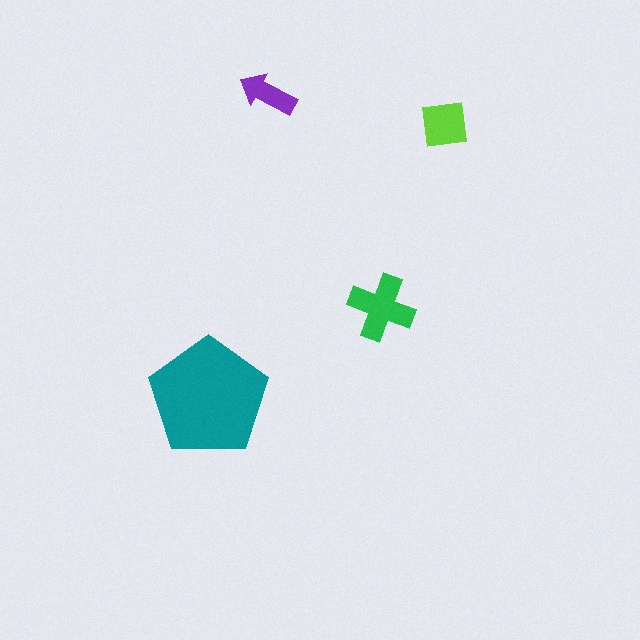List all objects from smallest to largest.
The purple arrow, the lime square, the green cross, the teal pentagon.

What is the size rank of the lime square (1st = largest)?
3rd.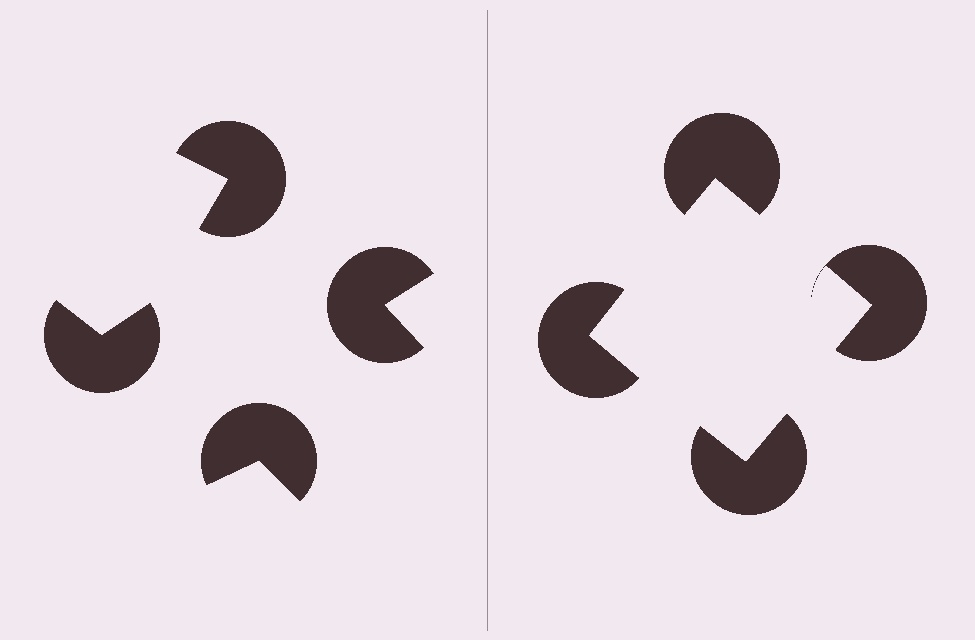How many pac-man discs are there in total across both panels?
8 — 4 on each side.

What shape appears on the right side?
An illusory square.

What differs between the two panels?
The pac-man discs are positioned identically on both sides; only the wedge orientations differ. On the right they align to a square; on the left they are misaligned.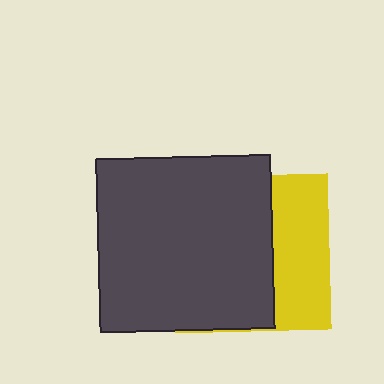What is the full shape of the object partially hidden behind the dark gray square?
The partially hidden object is a yellow square.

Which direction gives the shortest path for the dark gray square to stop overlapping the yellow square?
Moving left gives the shortest separation.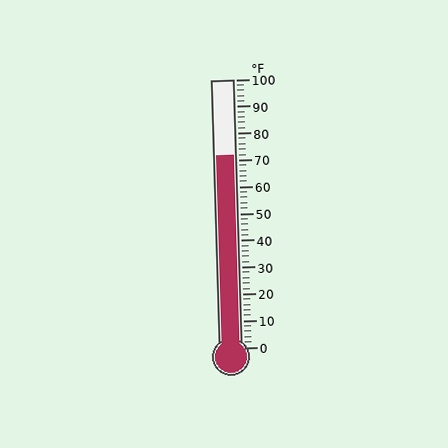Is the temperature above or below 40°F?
The temperature is above 40°F.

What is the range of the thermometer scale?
The thermometer scale ranges from 0°F to 100°F.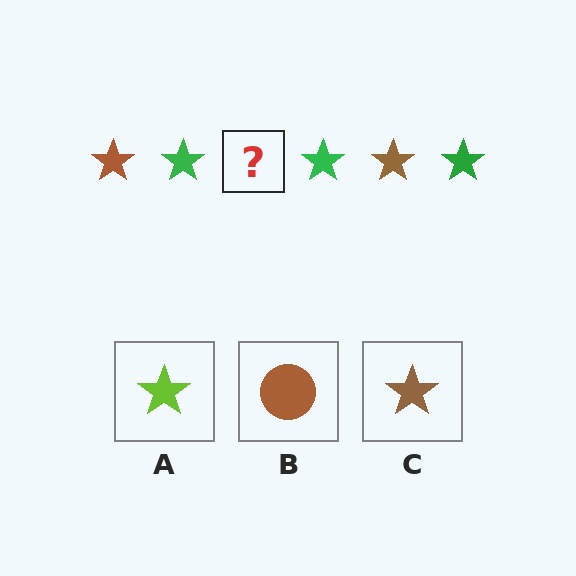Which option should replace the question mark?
Option C.